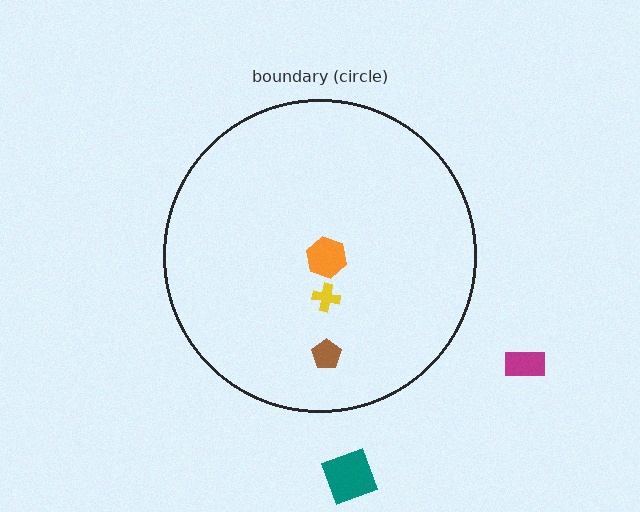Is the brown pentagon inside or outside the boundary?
Inside.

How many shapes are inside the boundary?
3 inside, 2 outside.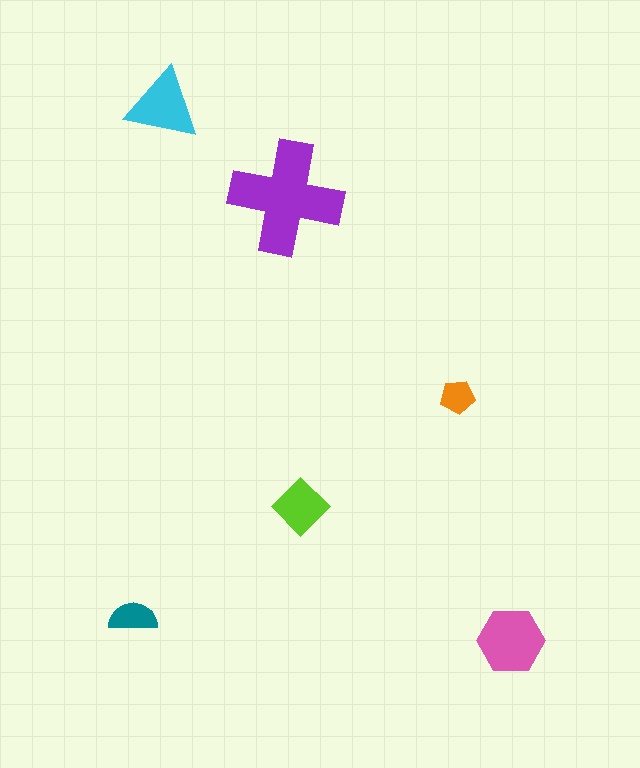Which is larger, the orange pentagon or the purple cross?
The purple cross.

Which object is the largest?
The purple cross.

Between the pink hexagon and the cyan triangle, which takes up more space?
The pink hexagon.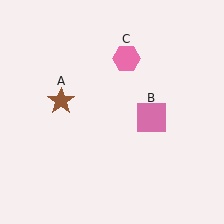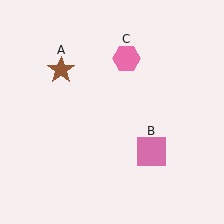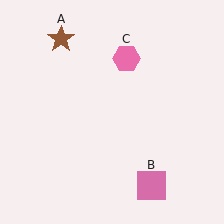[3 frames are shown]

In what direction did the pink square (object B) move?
The pink square (object B) moved down.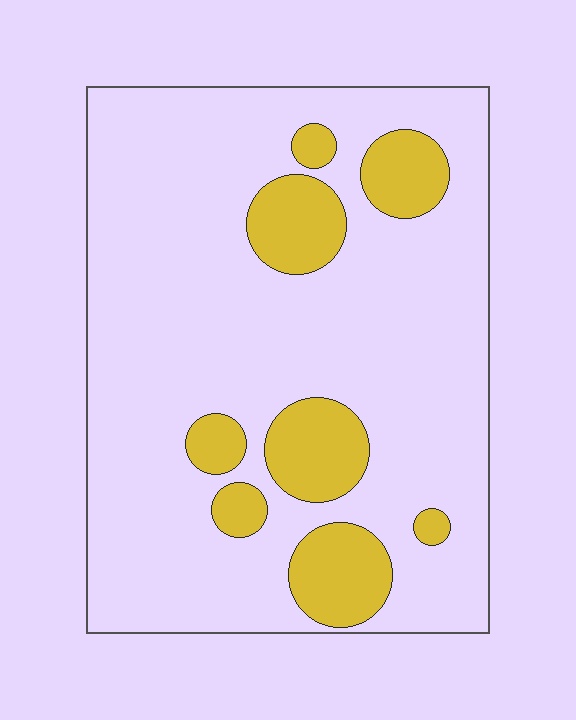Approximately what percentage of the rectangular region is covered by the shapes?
Approximately 20%.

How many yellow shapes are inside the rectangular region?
8.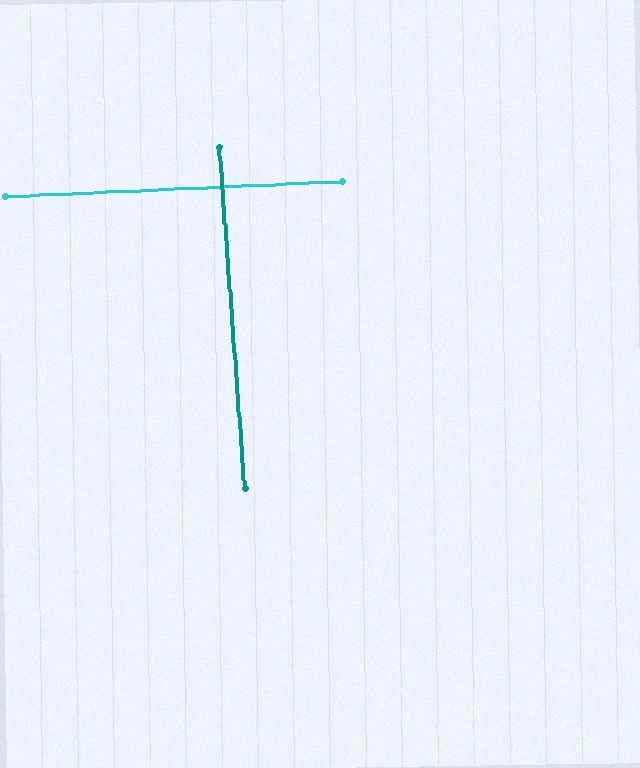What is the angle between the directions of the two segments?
Approximately 88 degrees.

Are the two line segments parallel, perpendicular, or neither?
Perpendicular — they meet at approximately 88°.